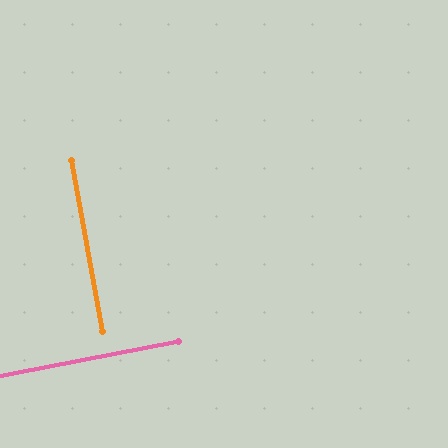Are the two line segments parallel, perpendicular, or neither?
Perpendicular — they meet at approximately 89°.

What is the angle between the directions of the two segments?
Approximately 89 degrees.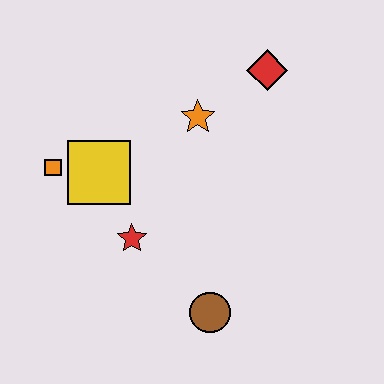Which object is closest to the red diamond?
The orange star is closest to the red diamond.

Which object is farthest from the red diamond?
The brown circle is farthest from the red diamond.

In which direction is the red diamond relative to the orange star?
The red diamond is to the right of the orange star.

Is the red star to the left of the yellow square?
No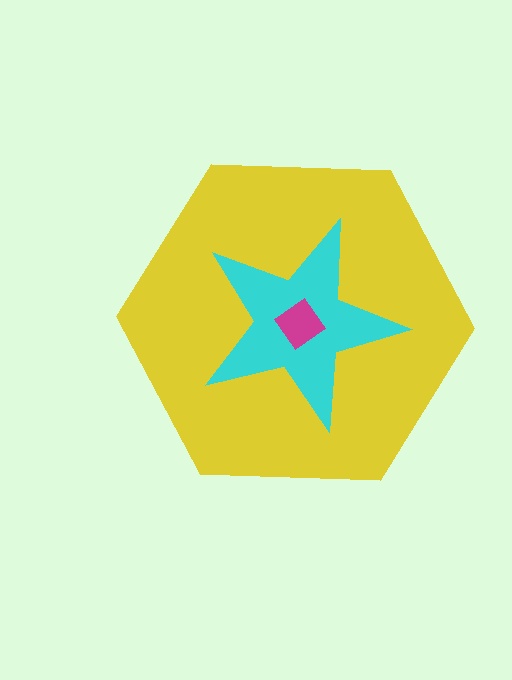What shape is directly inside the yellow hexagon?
The cyan star.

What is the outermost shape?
The yellow hexagon.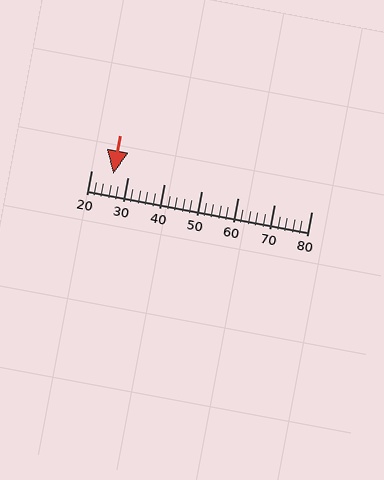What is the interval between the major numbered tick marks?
The major tick marks are spaced 10 units apart.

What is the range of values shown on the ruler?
The ruler shows values from 20 to 80.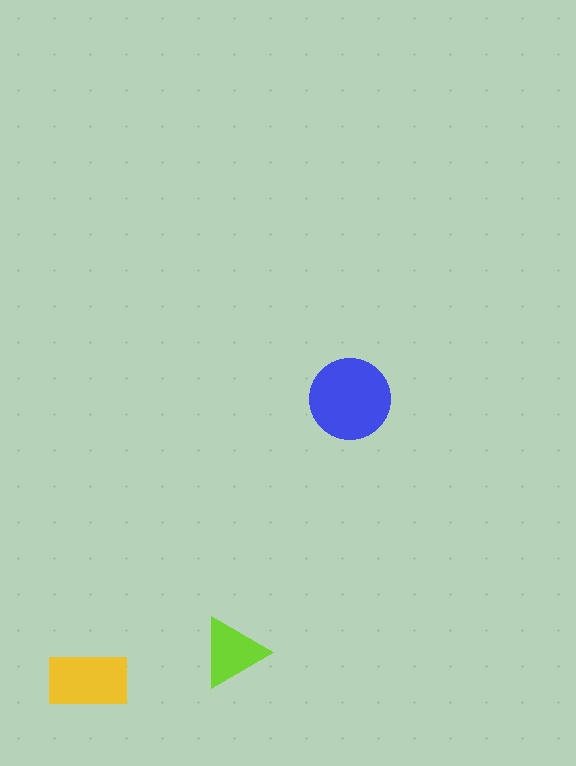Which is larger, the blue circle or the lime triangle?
The blue circle.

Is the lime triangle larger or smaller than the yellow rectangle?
Smaller.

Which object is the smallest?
The lime triangle.